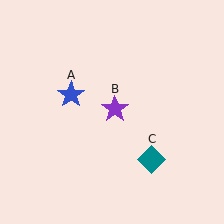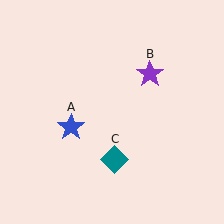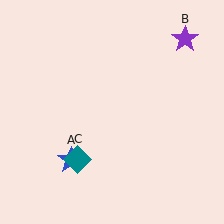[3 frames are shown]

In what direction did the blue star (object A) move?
The blue star (object A) moved down.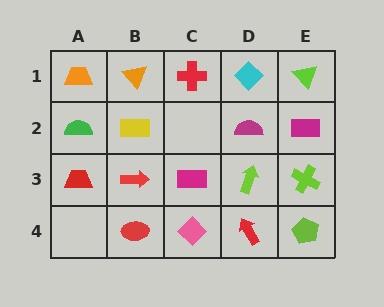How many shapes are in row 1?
5 shapes.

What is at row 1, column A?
An orange trapezoid.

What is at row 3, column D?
A lime arrow.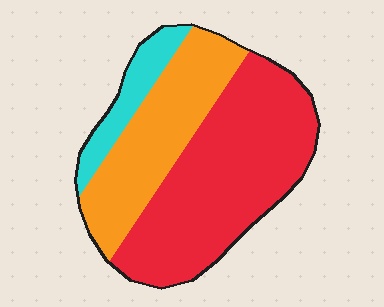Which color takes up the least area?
Cyan, at roughly 10%.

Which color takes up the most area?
Red, at roughly 55%.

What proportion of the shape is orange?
Orange covers 33% of the shape.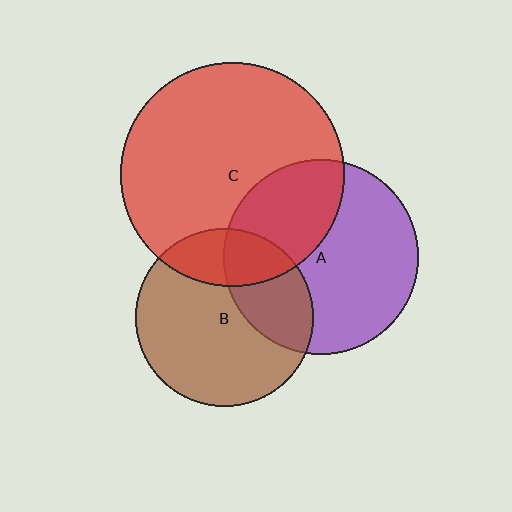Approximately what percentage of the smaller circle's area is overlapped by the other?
Approximately 30%.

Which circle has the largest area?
Circle C (red).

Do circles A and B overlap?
Yes.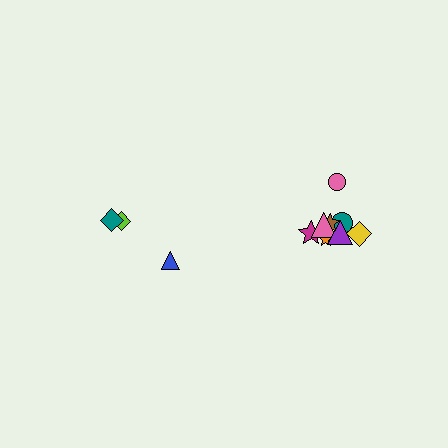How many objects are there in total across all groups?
There are 11 objects.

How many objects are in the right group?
There are 8 objects.